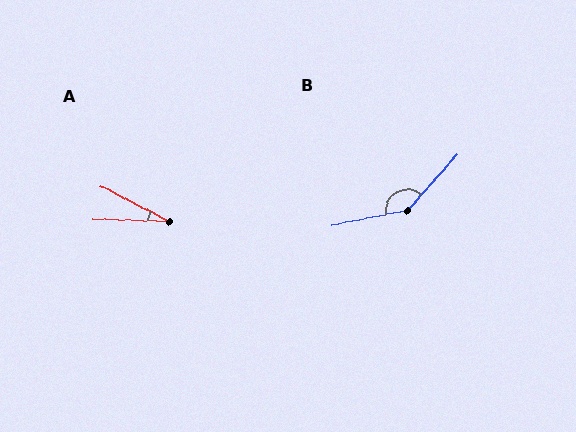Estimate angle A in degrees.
Approximately 26 degrees.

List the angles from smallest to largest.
A (26°), B (143°).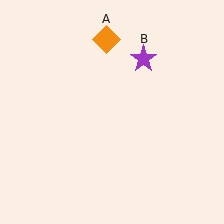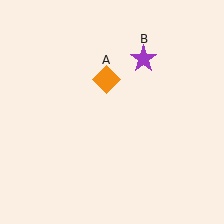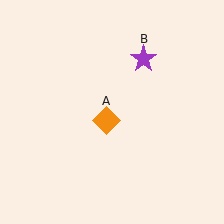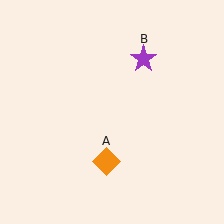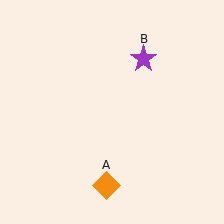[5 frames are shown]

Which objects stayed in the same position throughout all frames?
Purple star (object B) remained stationary.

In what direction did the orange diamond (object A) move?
The orange diamond (object A) moved down.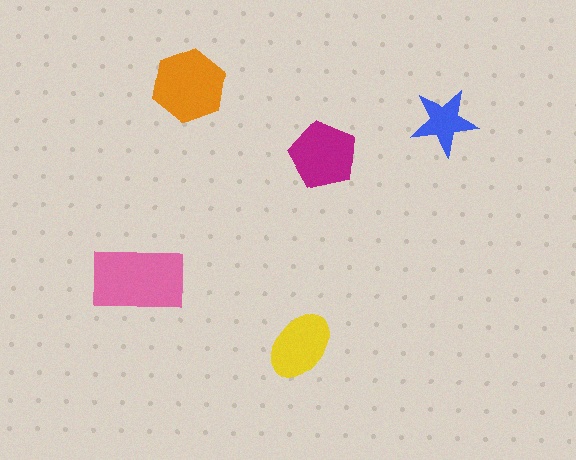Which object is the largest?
The pink rectangle.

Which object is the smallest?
The blue star.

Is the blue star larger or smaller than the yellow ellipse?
Smaller.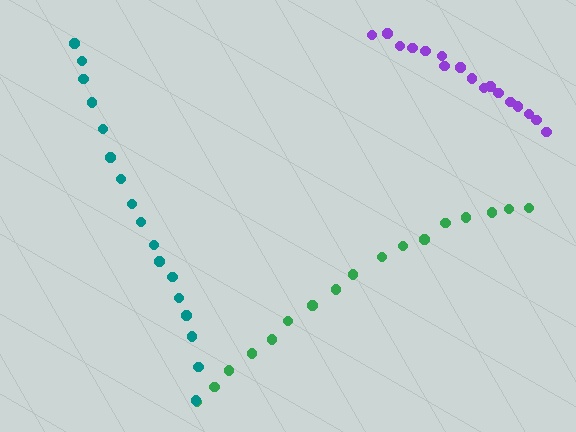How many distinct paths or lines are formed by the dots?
There are 3 distinct paths.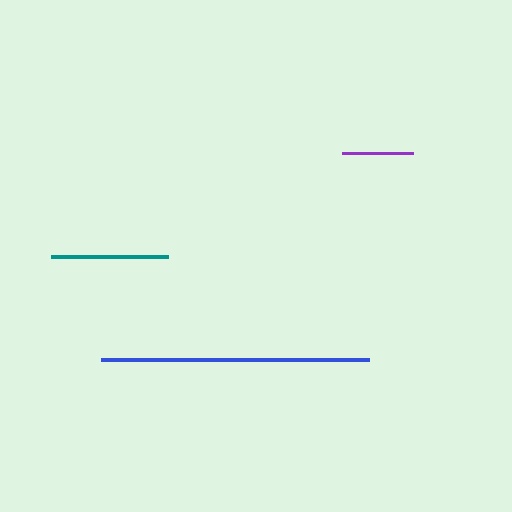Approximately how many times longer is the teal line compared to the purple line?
The teal line is approximately 1.6 times the length of the purple line.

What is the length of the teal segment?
The teal segment is approximately 117 pixels long.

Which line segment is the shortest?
The purple line is the shortest at approximately 71 pixels.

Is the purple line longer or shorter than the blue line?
The blue line is longer than the purple line.